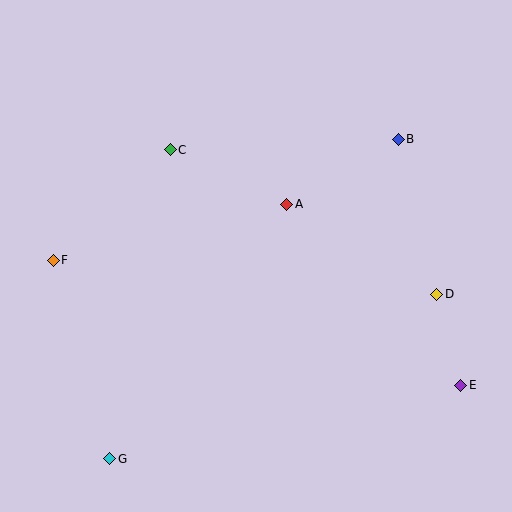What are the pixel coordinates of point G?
Point G is at (110, 459).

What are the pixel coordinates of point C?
Point C is at (170, 150).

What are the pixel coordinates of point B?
Point B is at (398, 139).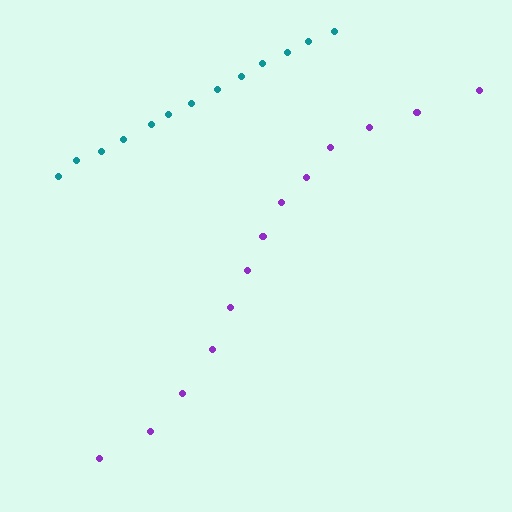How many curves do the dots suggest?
There are 2 distinct paths.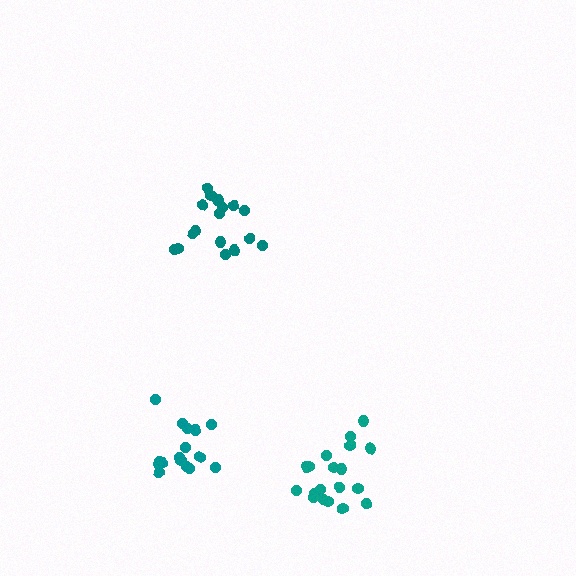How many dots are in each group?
Group 1: 20 dots, Group 2: 17 dots, Group 3: 16 dots (53 total).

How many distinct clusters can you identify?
There are 3 distinct clusters.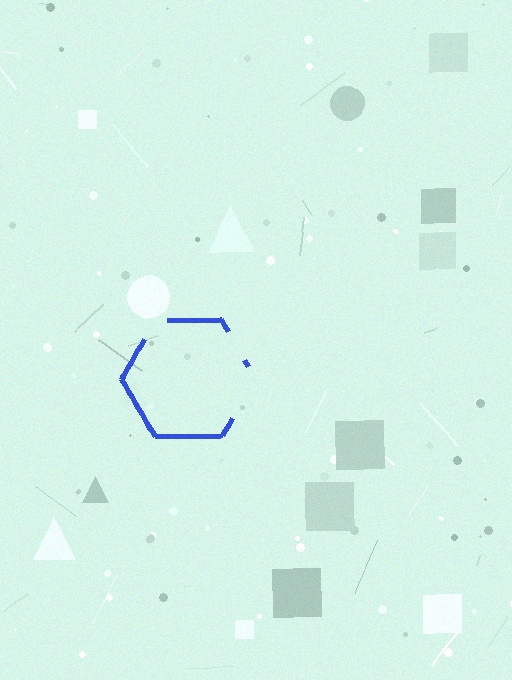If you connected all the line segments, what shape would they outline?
They would outline a hexagon.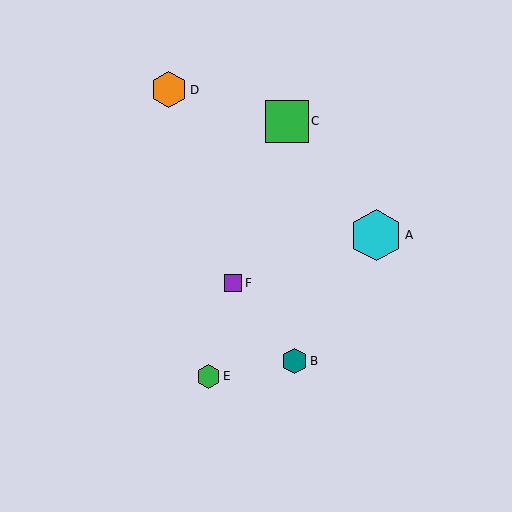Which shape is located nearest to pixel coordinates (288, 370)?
The teal hexagon (labeled B) at (295, 361) is nearest to that location.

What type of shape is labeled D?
Shape D is an orange hexagon.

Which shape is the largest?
The cyan hexagon (labeled A) is the largest.